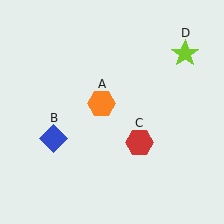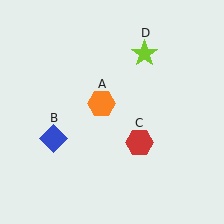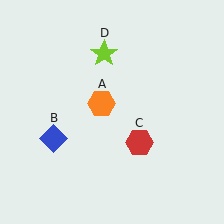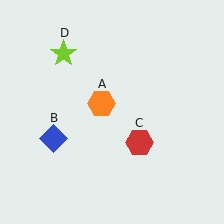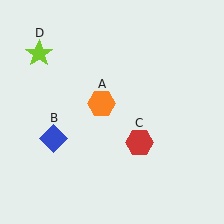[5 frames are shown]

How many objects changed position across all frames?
1 object changed position: lime star (object D).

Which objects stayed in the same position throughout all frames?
Orange hexagon (object A) and blue diamond (object B) and red hexagon (object C) remained stationary.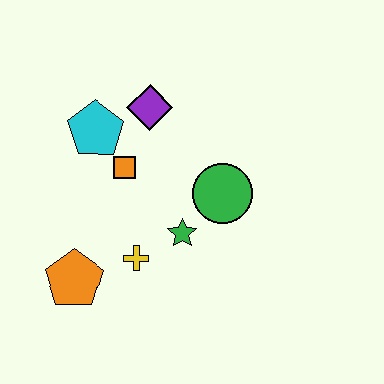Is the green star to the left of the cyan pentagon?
No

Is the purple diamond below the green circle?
No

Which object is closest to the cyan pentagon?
The orange square is closest to the cyan pentagon.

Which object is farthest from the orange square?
The orange pentagon is farthest from the orange square.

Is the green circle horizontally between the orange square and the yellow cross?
No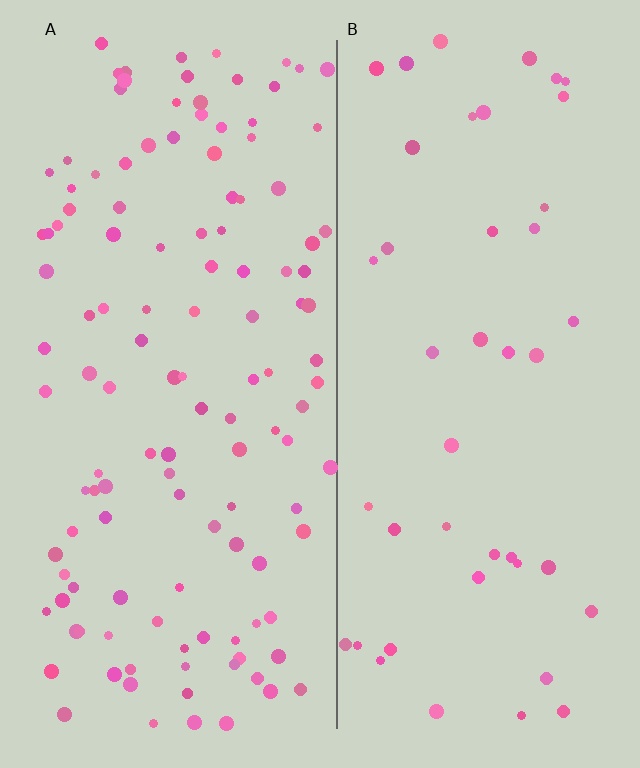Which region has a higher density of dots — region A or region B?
A (the left).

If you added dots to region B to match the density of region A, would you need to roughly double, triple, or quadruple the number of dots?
Approximately triple.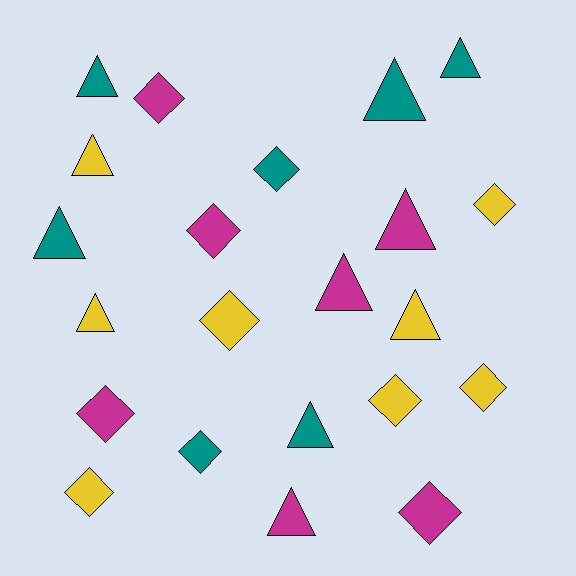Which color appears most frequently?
Yellow, with 8 objects.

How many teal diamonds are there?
There are 2 teal diamonds.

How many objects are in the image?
There are 22 objects.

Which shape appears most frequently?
Triangle, with 11 objects.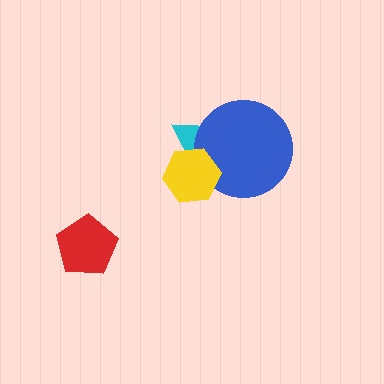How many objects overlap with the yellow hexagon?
2 objects overlap with the yellow hexagon.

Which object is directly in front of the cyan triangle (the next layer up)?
The blue circle is directly in front of the cyan triangle.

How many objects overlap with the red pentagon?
0 objects overlap with the red pentagon.